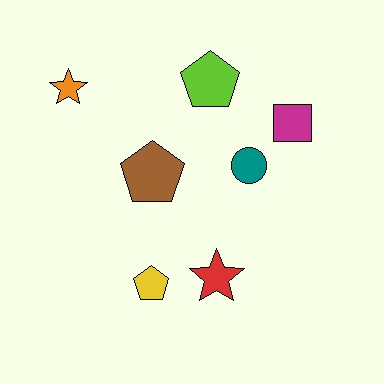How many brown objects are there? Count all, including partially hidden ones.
There is 1 brown object.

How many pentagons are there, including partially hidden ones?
There are 3 pentagons.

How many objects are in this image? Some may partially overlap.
There are 7 objects.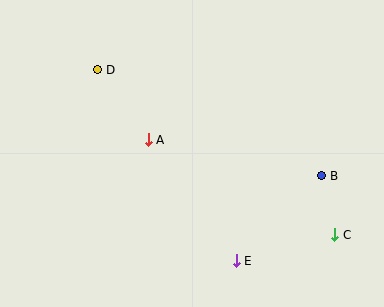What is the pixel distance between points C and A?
The distance between C and A is 209 pixels.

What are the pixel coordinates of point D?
Point D is at (98, 70).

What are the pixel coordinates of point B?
Point B is at (322, 176).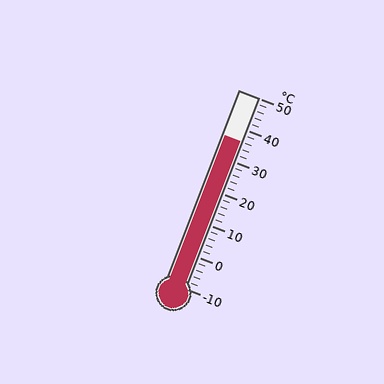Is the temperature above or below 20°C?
The temperature is above 20°C.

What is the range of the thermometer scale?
The thermometer scale ranges from -10°C to 50°C.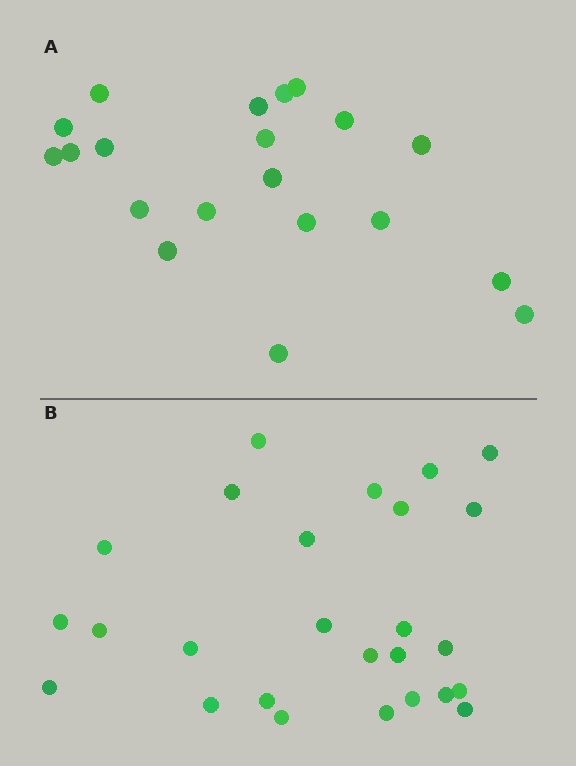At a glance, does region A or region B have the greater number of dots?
Region B (the bottom region) has more dots.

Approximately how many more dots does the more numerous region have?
Region B has about 6 more dots than region A.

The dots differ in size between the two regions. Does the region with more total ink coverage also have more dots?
No. Region A has more total ink coverage because its dots are larger, but region B actually contains more individual dots. Total area can be misleading — the number of items is what matters here.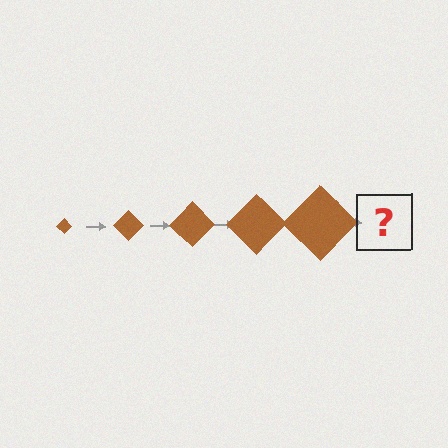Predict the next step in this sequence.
The next step is a brown diamond, larger than the previous one.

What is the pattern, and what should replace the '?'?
The pattern is that the diamond gets progressively larger each step. The '?' should be a brown diamond, larger than the previous one.